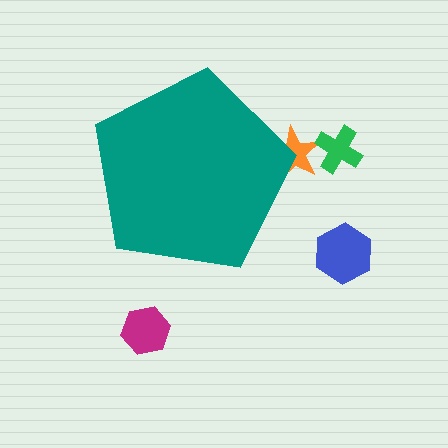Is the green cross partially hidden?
No, the green cross is fully visible.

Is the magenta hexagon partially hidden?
No, the magenta hexagon is fully visible.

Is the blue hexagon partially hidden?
No, the blue hexagon is fully visible.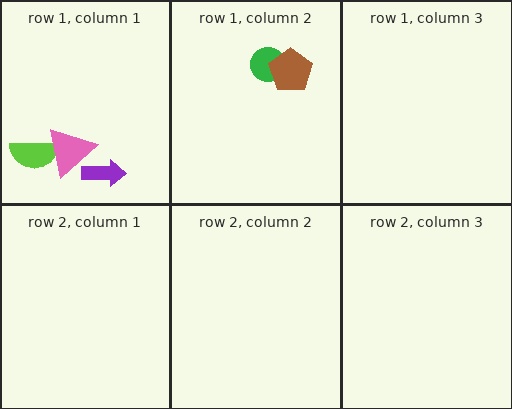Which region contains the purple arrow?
The row 1, column 1 region.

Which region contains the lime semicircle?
The row 1, column 1 region.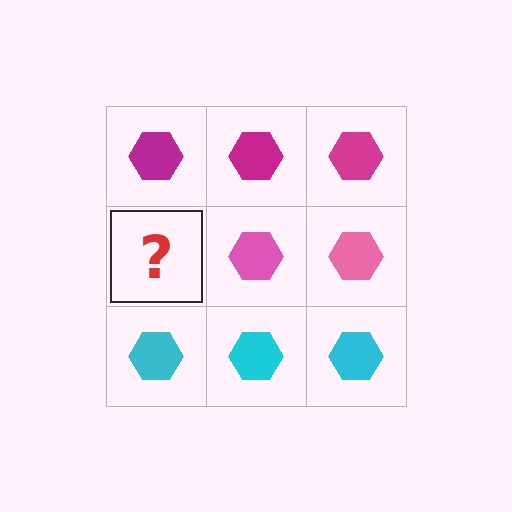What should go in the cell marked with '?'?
The missing cell should contain a pink hexagon.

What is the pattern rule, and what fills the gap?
The rule is that each row has a consistent color. The gap should be filled with a pink hexagon.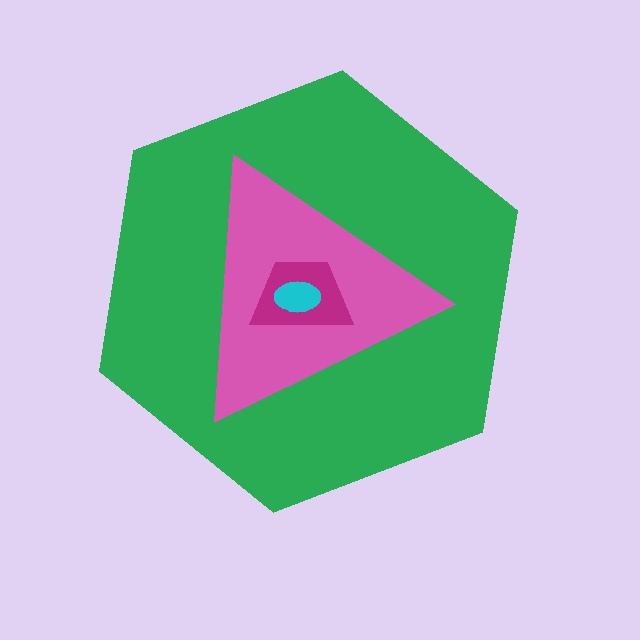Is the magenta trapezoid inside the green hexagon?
Yes.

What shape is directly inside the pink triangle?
The magenta trapezoid.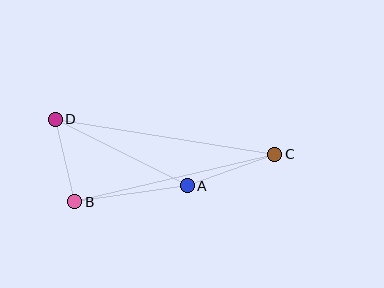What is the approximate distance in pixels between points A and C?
The distance between A and C is approximately 93 pixels.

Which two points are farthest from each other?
Points C and D are farthest from each other.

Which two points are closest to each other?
Points B and D are closest to each other.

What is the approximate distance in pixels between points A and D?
The distance between A and D is approximately 148 pixels.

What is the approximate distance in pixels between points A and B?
The distance between A and B is approximately 114 pixels.